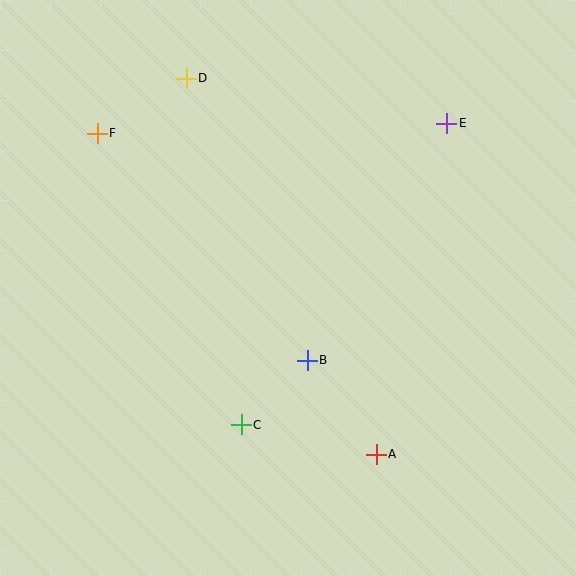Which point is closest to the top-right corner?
Point E is closest to the top-right corner.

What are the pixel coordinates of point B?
Point B is at (307, 360).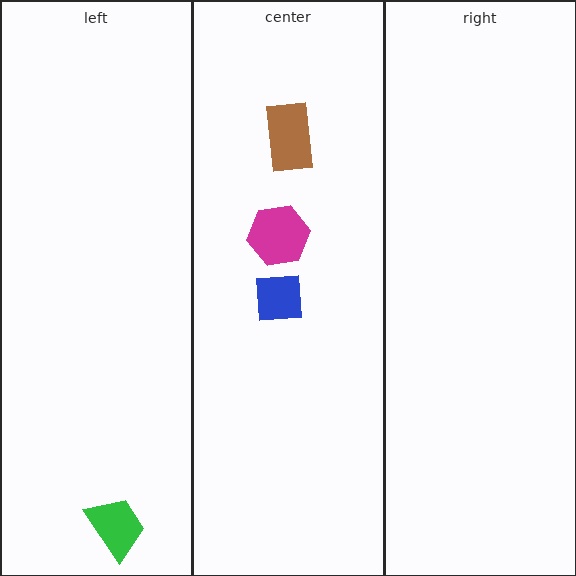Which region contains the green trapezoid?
The left region.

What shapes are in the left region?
The green trapezoid.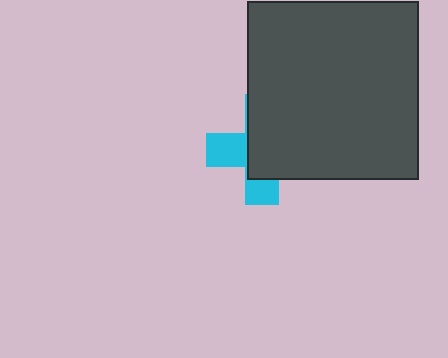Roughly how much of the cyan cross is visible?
A small part of it is visible (roughly 37%).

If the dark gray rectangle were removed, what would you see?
You would see the complete cyan cross.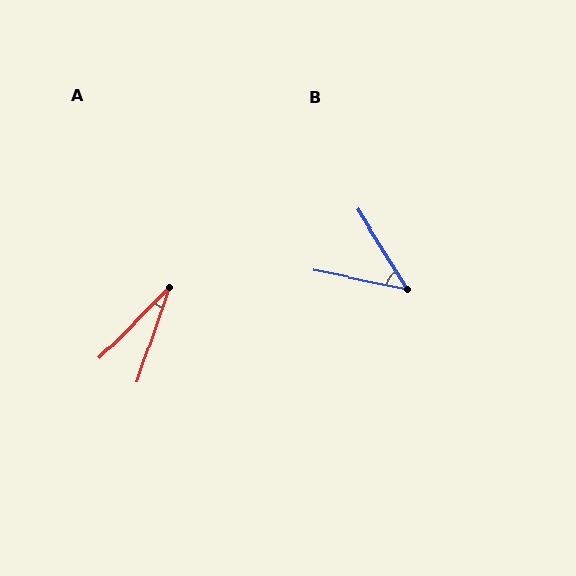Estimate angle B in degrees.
Approximately 47 degrees.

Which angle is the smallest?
A, at approximately 25 degrees.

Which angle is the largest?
B, at approximately 47 degrees.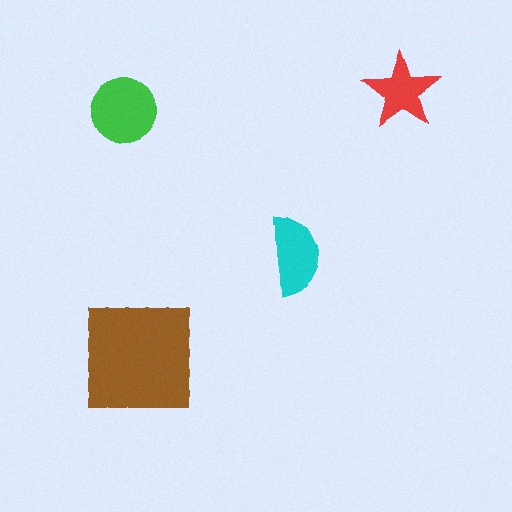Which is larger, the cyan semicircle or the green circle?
The green circle.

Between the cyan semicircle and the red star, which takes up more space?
The cyan semicircle.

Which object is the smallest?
The red star.